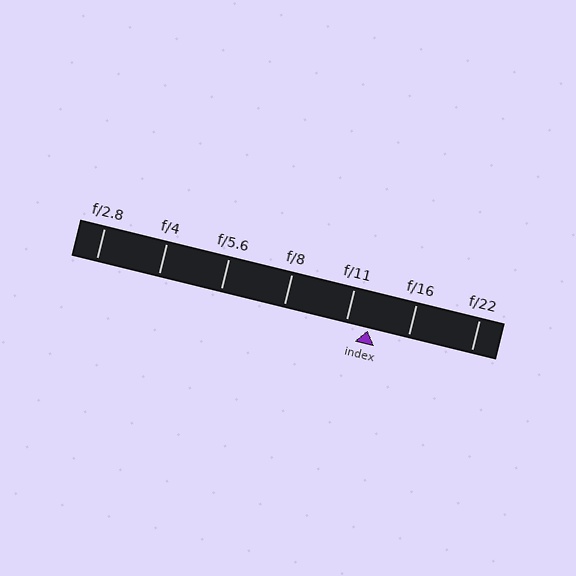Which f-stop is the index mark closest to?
The index mark is closest to f/11.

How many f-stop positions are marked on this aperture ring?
There are 7 f-stop positions marked.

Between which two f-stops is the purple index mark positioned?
The index mark is between f/11 and f/16.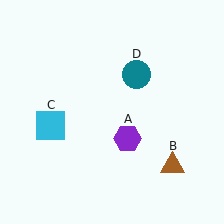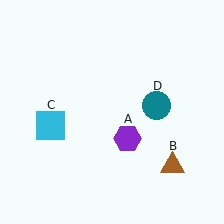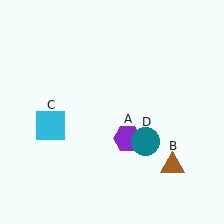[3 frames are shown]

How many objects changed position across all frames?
1 object changed position: teal circle (object D).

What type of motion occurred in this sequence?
The teal circle (object D) rotated clockwise around the center of the scene.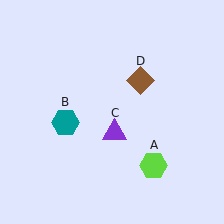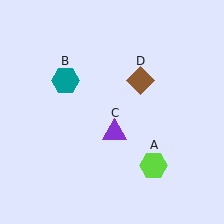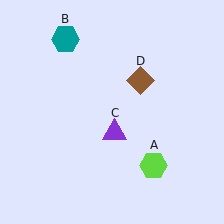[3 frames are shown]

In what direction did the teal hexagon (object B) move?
The teal hexagon (object B) moved up.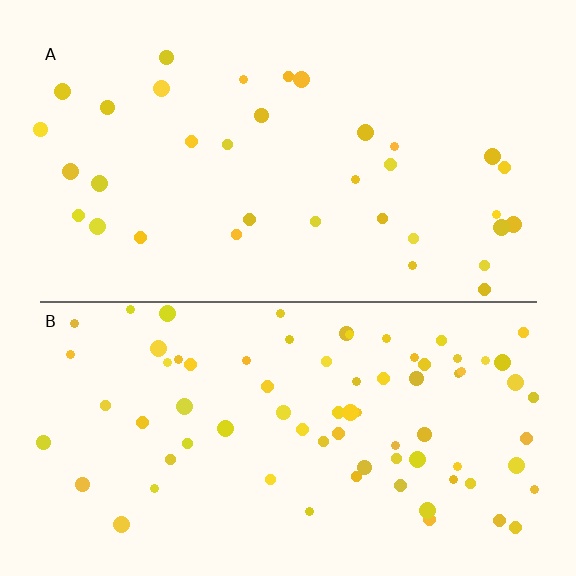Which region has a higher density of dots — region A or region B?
B (the bottom).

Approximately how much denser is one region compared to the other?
Approximately 2.2× — region B over region A.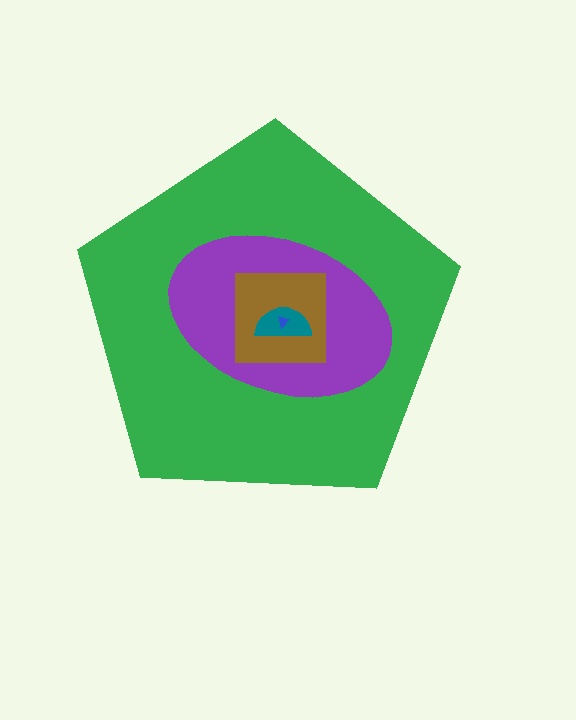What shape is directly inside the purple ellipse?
The brown square.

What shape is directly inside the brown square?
The teal semicircle.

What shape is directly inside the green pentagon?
The purple ellipse.